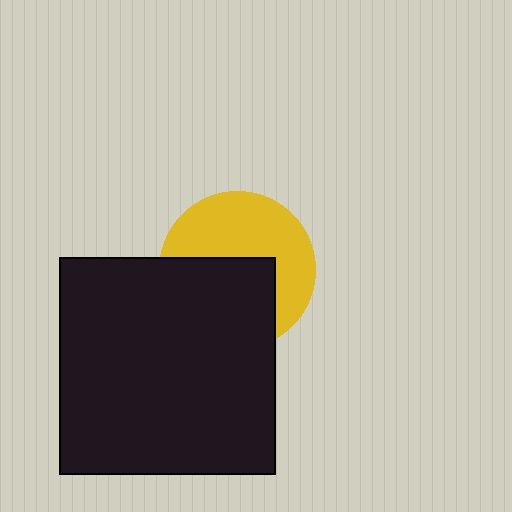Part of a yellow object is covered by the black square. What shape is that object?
It is a circle.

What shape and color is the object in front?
The object in front is a black square.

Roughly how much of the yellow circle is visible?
About half of it is visible (roughly 53%).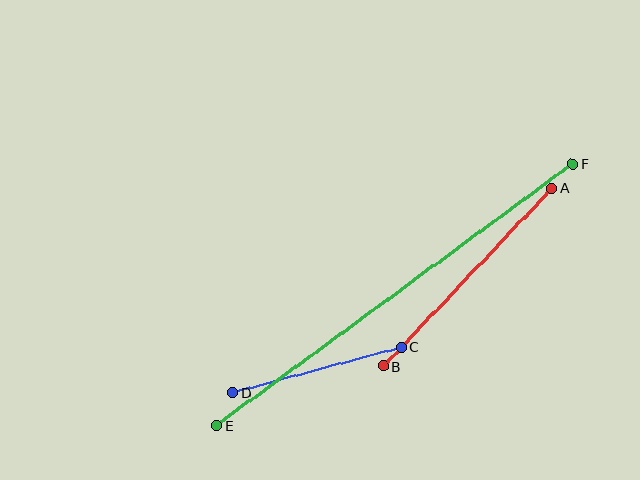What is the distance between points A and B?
The distance is approximately 245 pixels.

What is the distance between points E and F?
The distance is approximately 442 pixels.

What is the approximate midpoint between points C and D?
The midpoint is at approximately (316, 370) pixels.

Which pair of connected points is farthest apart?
Points E and F are farthest apart.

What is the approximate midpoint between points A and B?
The midpoint is at approximately (468, 277) pixels.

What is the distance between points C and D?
The distance is approximately 175 pixels.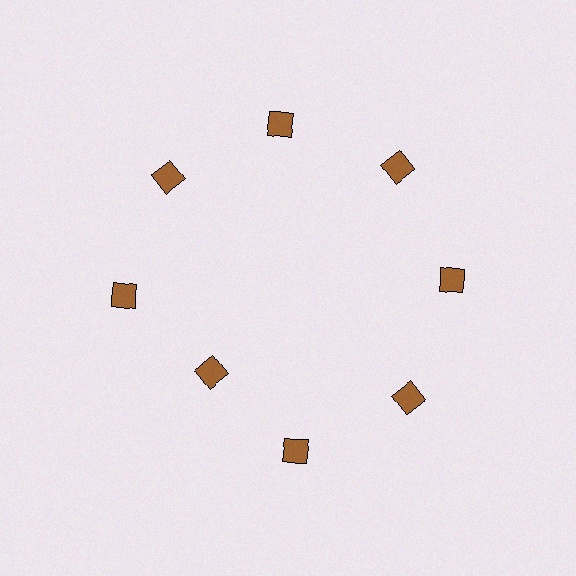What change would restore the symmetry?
The symmetry would be restored by moving it outward, back onto the ring so that all 8 diamonds sit at equal angles and equal distance from the center.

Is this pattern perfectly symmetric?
No. The 8 brown diamonds are arranged in a ring, but one element near the 8 o'clock position is pulled inward toward the center, breaking the 8-fold rotational symmetry.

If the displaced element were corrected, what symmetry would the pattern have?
It would have 8-fold rotational symmetry — the pattern would map onto itself every 45 degrees.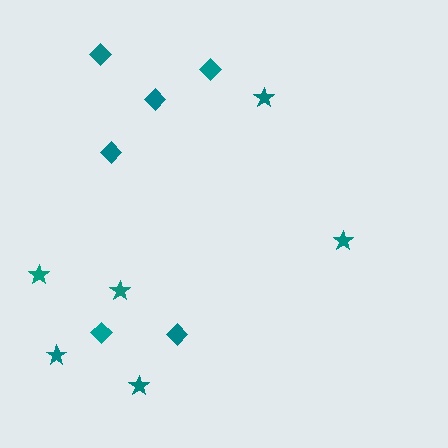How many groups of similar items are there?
There are 2 groups: one group of diamonds (6) and one group of stars (6).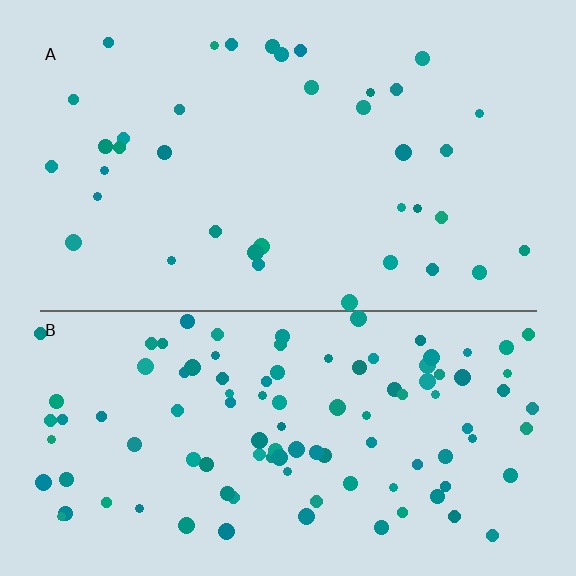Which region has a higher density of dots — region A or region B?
B (the bottom).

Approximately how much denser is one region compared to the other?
Approximately 2.8× — region B over region A.